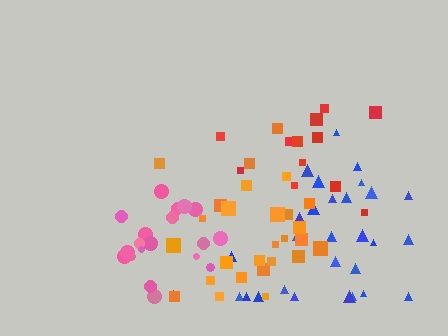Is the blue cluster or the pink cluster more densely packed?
Pink.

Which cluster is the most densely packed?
Pink.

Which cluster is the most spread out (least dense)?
Blue.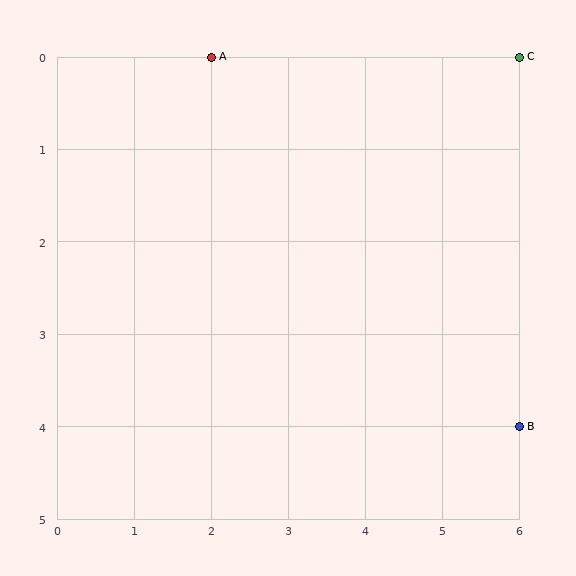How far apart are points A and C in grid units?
Points A and C are 4 columns apart.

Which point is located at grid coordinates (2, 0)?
Point A is at (2, 0).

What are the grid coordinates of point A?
Point A is at grid coordinates (2, 0).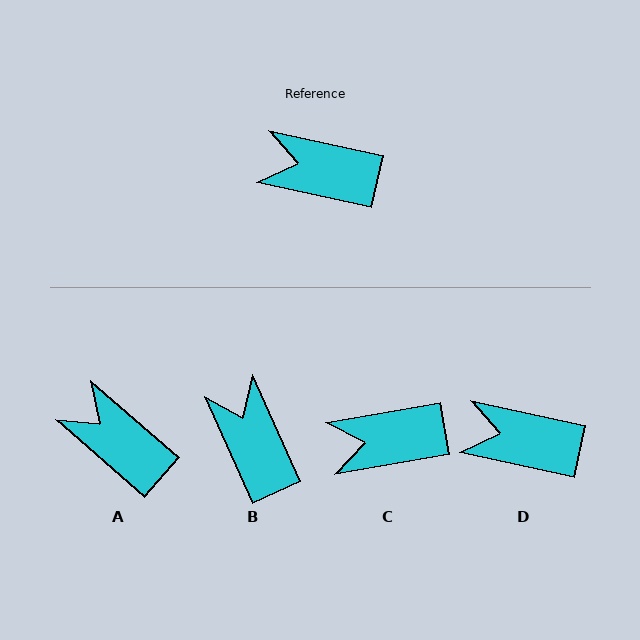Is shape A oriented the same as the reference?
No, it is off by about 29 degrees.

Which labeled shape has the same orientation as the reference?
D.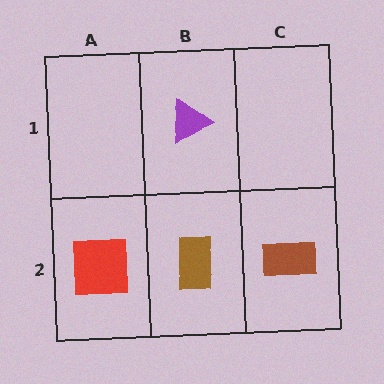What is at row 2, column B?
A brown rectangle.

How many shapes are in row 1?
1 shape.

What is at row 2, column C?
A brown rectangle.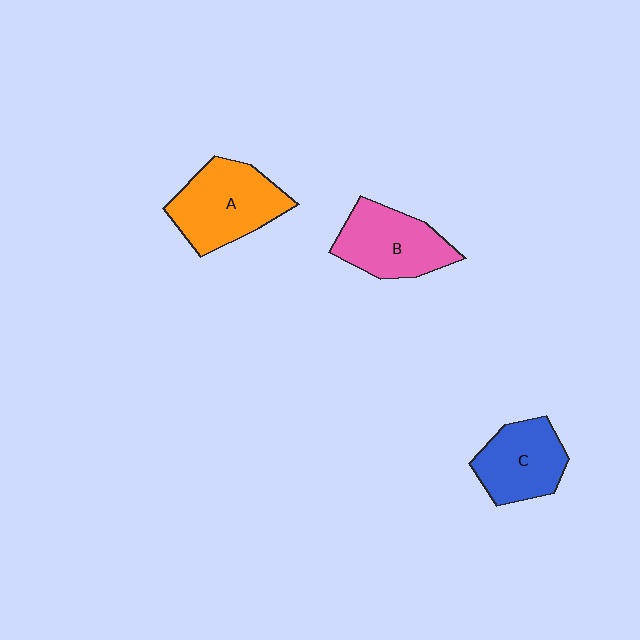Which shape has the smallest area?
Shape C (blue).